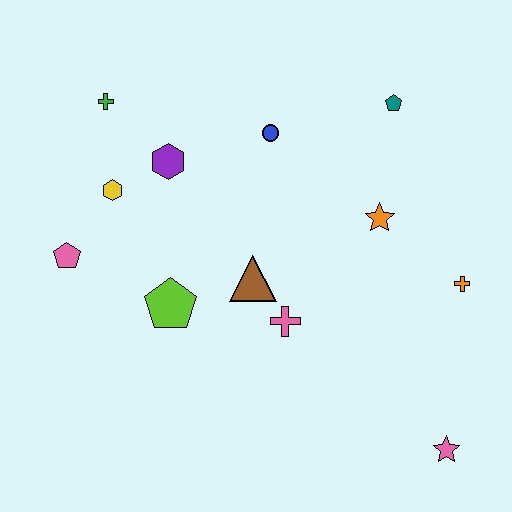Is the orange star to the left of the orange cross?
Yes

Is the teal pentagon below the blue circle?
No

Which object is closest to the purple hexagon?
The yellow hexagon is closest to the purple hexagon.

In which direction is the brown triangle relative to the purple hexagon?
The brown triangle is below the purple hexagon.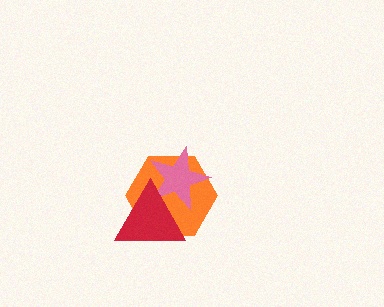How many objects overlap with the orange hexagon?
2 objects overlap with the orange hexagon.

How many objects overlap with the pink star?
2 objects overlap with the pink star.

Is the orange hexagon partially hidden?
Yes, it is partially covered by another shape.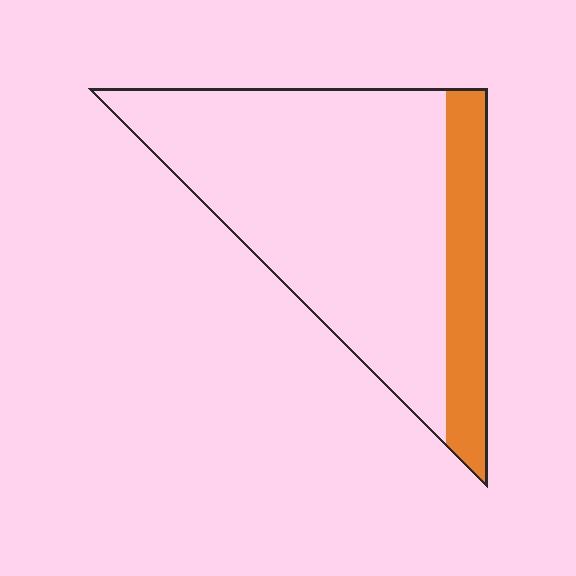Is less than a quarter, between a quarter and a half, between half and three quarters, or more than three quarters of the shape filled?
Less than a quarter.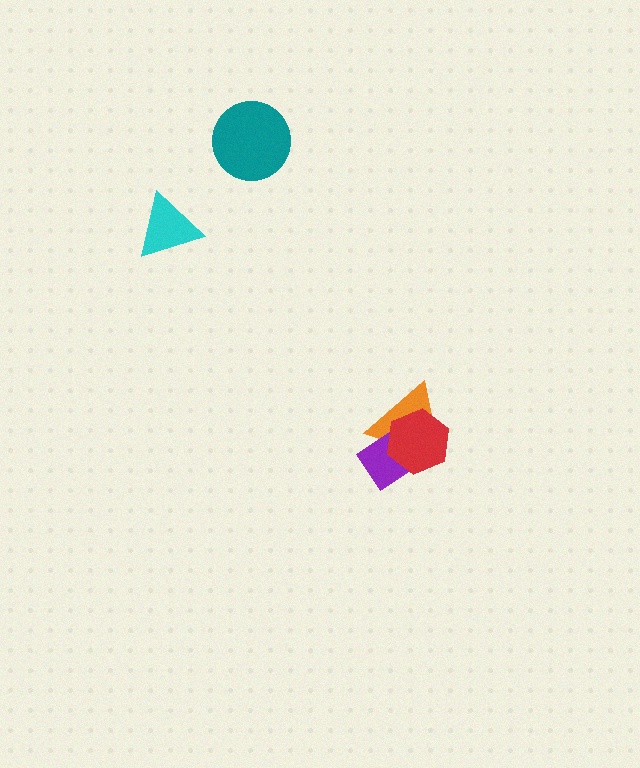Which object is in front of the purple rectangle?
The red hexagon is in front of the purple rectangle.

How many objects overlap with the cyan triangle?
0 objects overlap with the cyan triangle.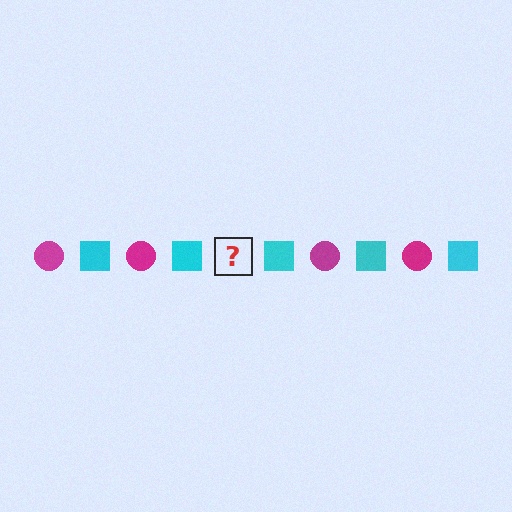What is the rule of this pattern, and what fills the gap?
The rule is that the pattern alternates between magenta circle and cyan square. The gap should be filled with a magenta circle.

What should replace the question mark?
The question mark should be replaced with a magenta circle.